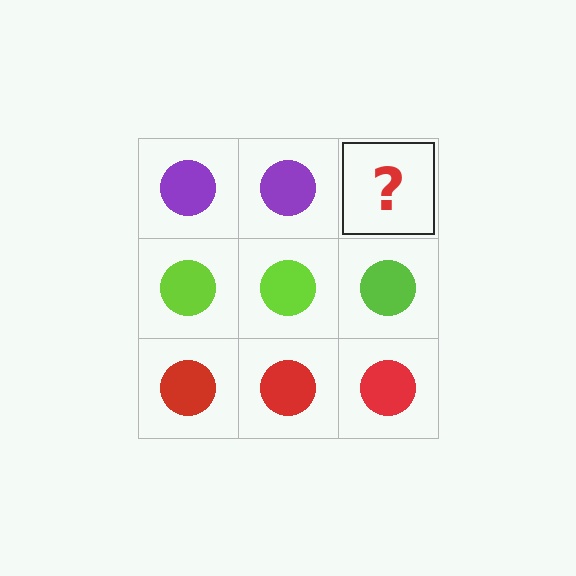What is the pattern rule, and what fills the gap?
The rule is that each row has a consistent color. The gap should be filled with a purple circle.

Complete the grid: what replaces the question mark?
The question mark should be replaced with a purple circle.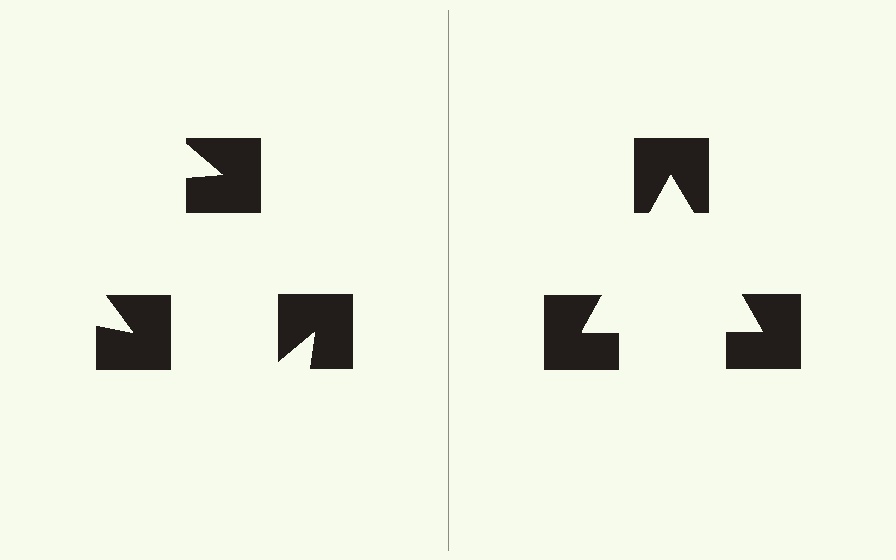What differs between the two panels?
The notched squares are positioned identically on both sides; only the wedge orientations differ. On the right they align to a triangle; on the left they are misaligned.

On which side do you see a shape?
An illusory triangle appears on the right side. On the left side the wedge cuts are rotated, so no coherent shape forms.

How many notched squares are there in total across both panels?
6 — 3 on each side.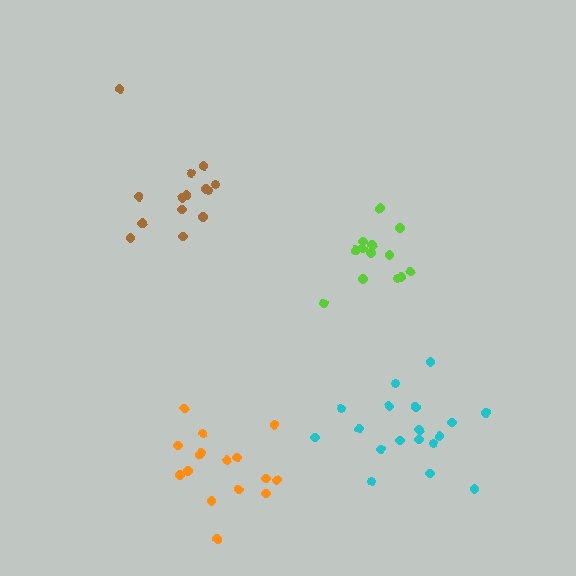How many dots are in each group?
Group 1: 18 dots, Group 2: 14 dots, Group 3: 16 dots, Group 4: 13 dots (61 total).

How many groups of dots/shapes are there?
There are 4 groups.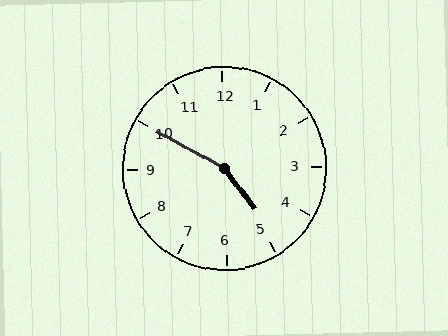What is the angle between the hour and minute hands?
Approximately 155 degrees.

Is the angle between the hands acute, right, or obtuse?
It is obtuse.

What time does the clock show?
4:50.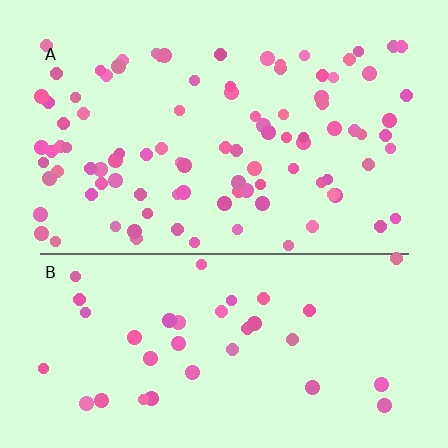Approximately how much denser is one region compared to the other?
Approximately 2.6× — region A over region B.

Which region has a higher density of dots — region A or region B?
A (the top).